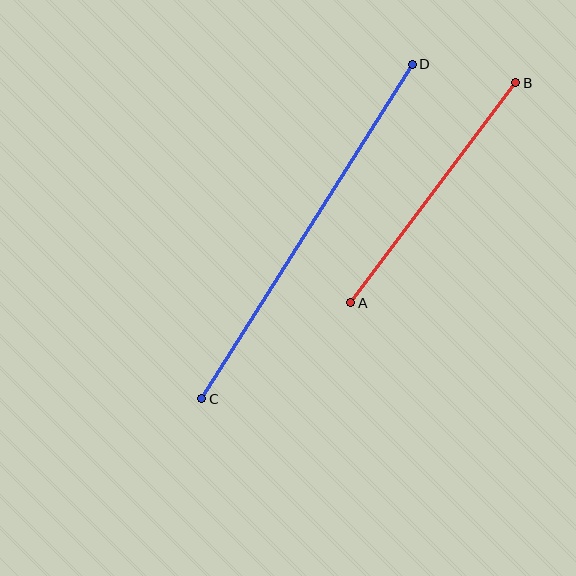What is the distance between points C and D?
The distance is approximately 395 pixels.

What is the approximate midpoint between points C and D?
The midpoint is at approximately (307, 232) pixels.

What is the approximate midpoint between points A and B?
The midpoint is at approximately (433, 193) pixels.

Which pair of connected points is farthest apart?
Points C and D are farthest apart.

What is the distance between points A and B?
The distance is approximately 275 pixels.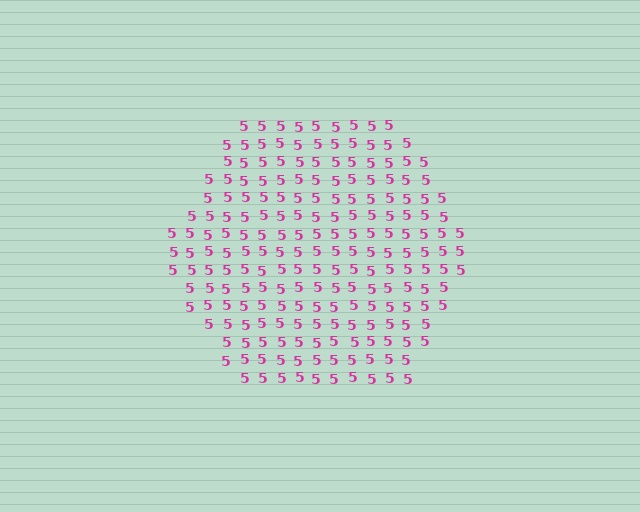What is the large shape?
The large shape is a hexagon.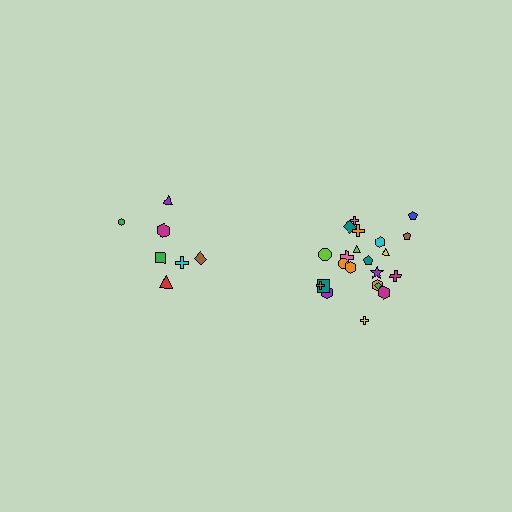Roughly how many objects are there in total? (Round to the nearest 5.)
Roughly 30 objects in total.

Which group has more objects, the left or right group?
The right group.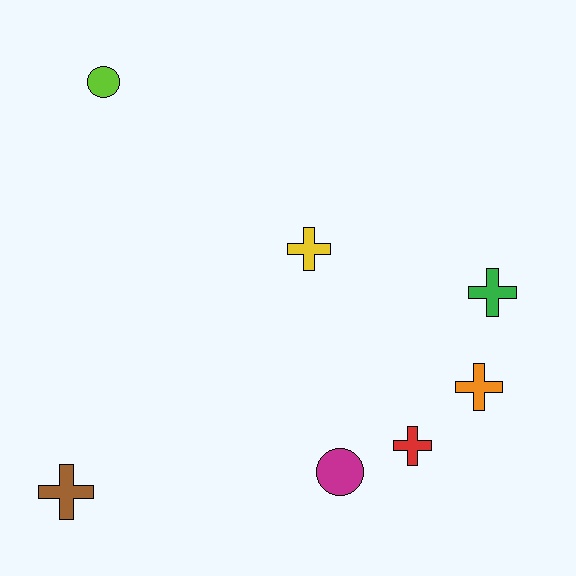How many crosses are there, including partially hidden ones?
There are 5 crosses.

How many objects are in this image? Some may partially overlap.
There are 7 objects.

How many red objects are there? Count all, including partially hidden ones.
There is 1 red object.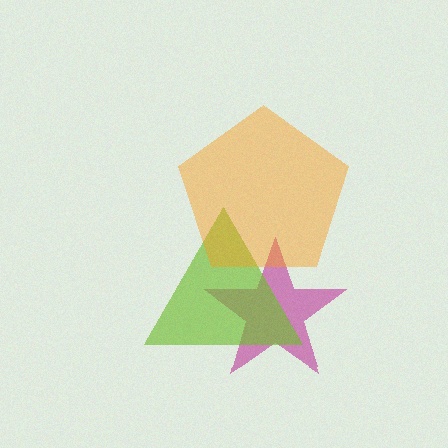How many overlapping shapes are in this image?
There are 3 overlapping shapes in the image.